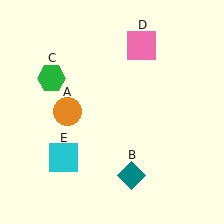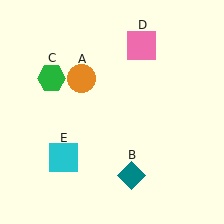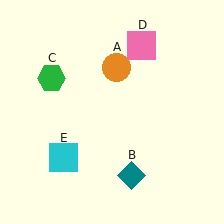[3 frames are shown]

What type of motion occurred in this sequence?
The orange circle (object A) rotated clockwise around the center of the scene.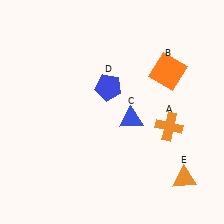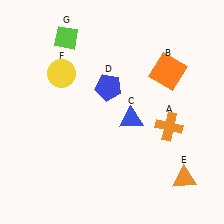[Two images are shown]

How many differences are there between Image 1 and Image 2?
There are 2 differences between the two images.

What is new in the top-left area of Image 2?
A lime diamond (G) was added in the top-left area of Image 2.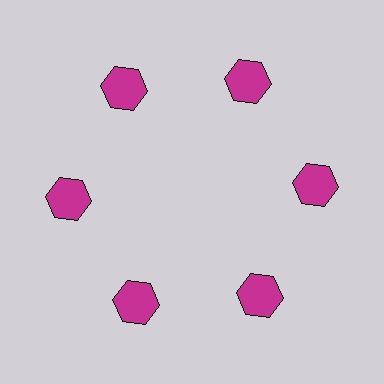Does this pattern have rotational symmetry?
Yes, this pattern has 6-fold rotational symmetry. It looks the same after rotating 60 degrees around the center.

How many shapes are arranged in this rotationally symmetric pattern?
There are 6 shapes, arranged in 6 groups of 1.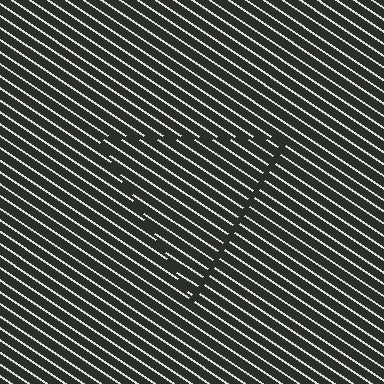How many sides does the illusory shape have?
3 sides — the line-ends trace a triangle.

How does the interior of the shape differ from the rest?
The interior of the shape contains the same grating, shifted by half a period — the contour is defined by the phase discontinuity where line-ends from the inner and outer gratings abut.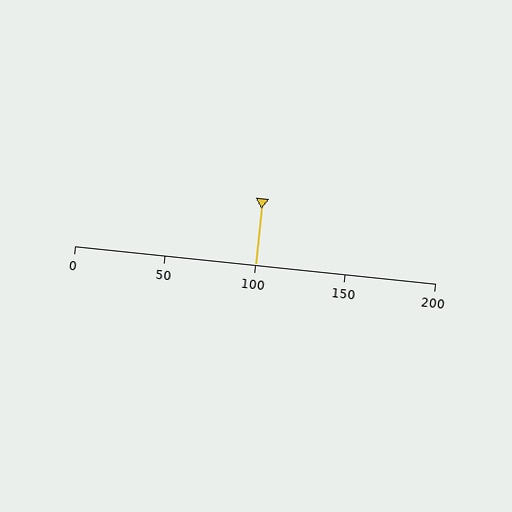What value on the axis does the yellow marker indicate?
The marker indicates approximately 100.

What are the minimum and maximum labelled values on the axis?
The axis runs from 0 to 200.